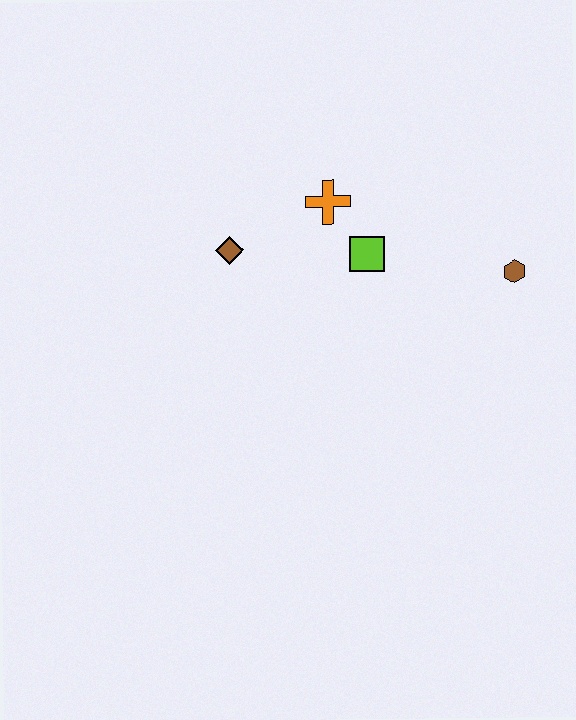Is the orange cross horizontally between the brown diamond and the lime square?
Yes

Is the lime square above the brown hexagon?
Yes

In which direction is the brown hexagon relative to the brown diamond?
The brown hexagon is to the right of the brown diamond.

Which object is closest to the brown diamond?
The orange cross is closest to the brown diamond.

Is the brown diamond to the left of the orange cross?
Yes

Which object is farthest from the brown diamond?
The brown hexagon is farthest from the brown diamond.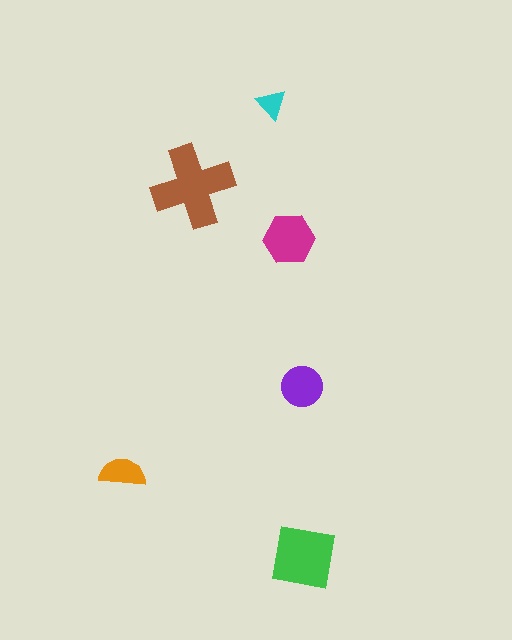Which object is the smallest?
The cyan triangle.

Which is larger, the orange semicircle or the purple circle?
The purple circle.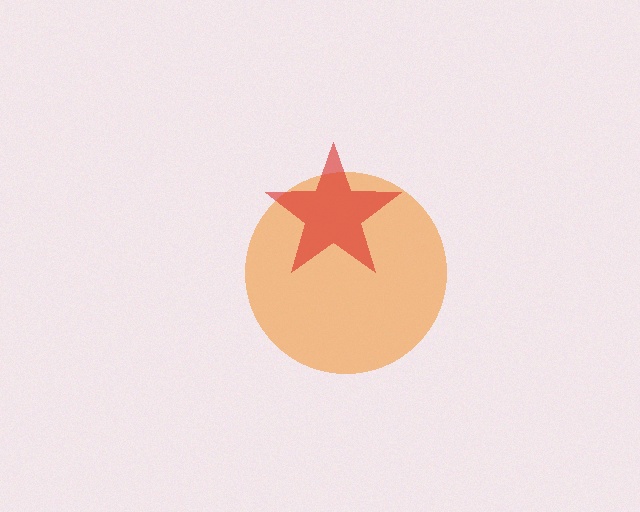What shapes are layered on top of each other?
The layered shapes are: an orange circle, a red star.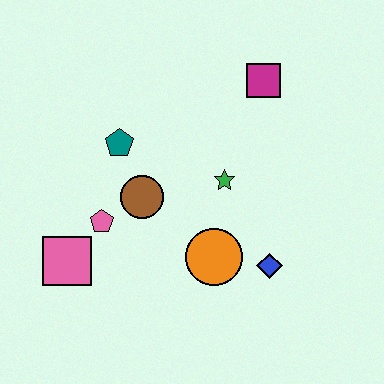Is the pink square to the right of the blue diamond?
No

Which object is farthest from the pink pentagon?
The magenta square is farthest from the pink pentagon.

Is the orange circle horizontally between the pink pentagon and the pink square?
No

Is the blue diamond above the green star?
No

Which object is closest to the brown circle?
The pink pentagon is closest to the brown circle.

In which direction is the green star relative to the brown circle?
The green star is to the right of the brown circle.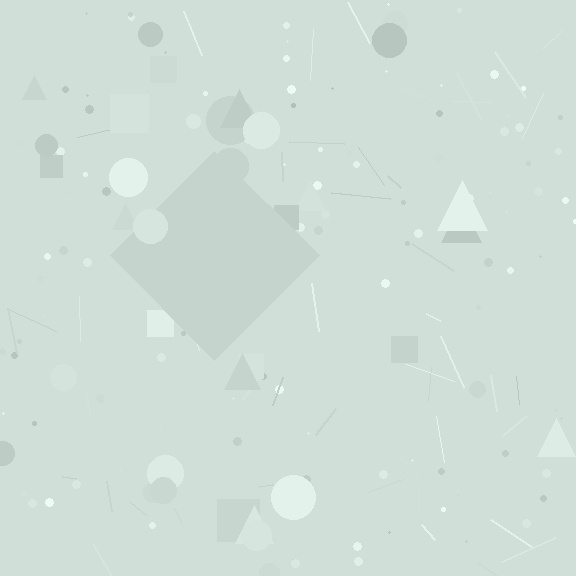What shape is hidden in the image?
A diamond is hidden in the image.